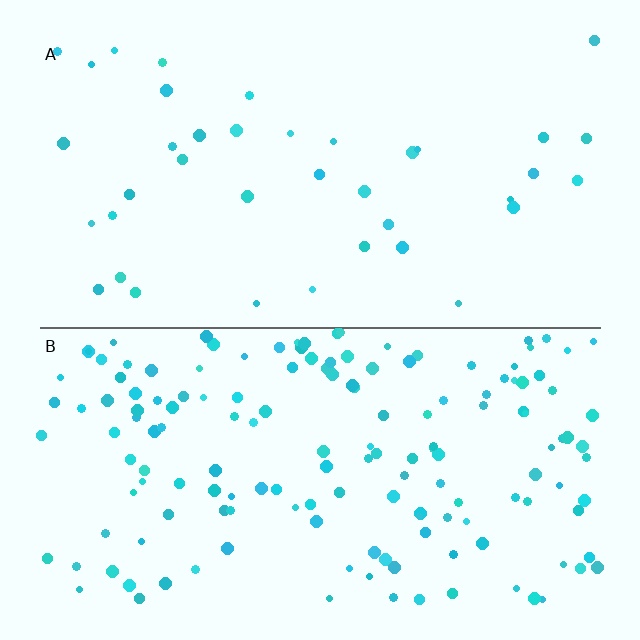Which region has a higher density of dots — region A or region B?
B (the bottom).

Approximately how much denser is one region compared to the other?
Approximately 4.1× — region B over region A.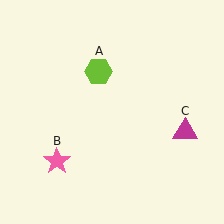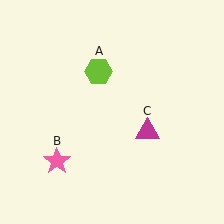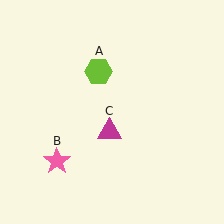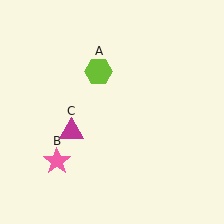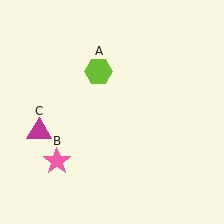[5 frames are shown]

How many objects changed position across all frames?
1 object changed position: magenta triangle (object C).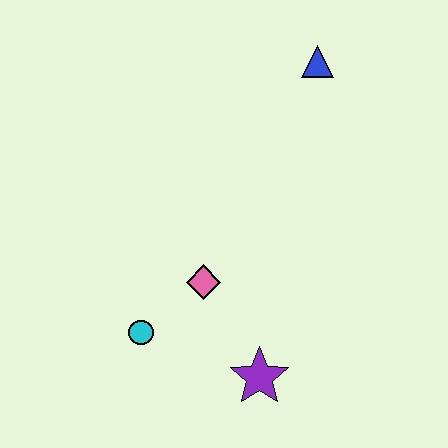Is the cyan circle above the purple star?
Yes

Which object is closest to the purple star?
The pink diamond is closest to the purple star.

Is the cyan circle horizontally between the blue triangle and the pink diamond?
No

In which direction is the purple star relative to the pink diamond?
The purple star is below the pink diamond.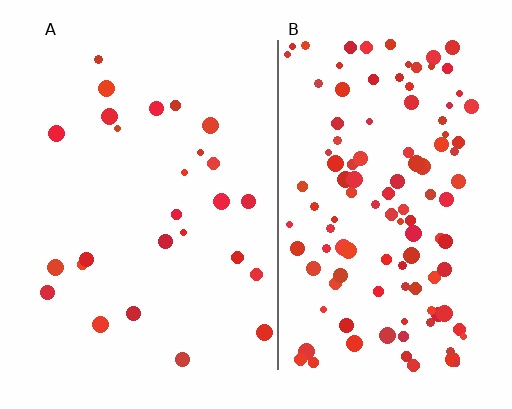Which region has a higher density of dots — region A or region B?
B (the right).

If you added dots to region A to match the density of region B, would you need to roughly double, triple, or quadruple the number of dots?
Approximately quadruple.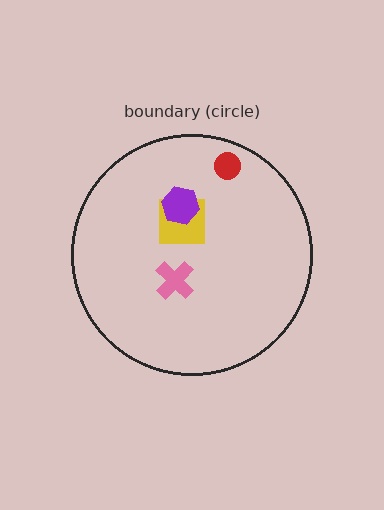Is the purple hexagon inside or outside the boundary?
Inside.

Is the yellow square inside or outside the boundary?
Inside.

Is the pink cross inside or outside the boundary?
Inside.